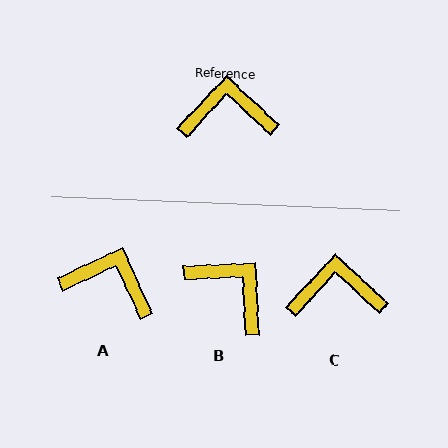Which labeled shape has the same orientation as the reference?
C.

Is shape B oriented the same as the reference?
No, it is off by about 45 degrees.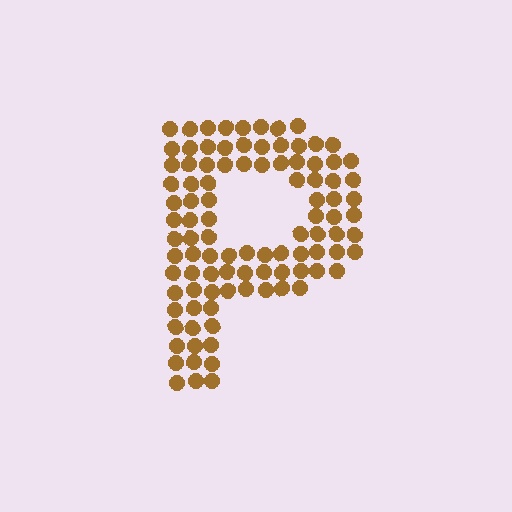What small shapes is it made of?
It is made of small circles.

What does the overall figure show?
The overall figure shows the letter P.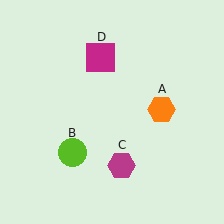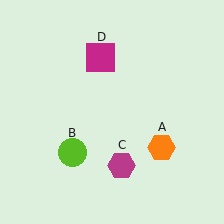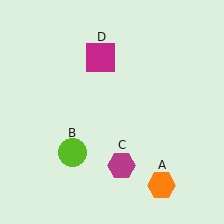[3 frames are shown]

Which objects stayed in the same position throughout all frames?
Lime circle (object B) and magenta hexagon (object C) and magenta square (object D) remained stationary.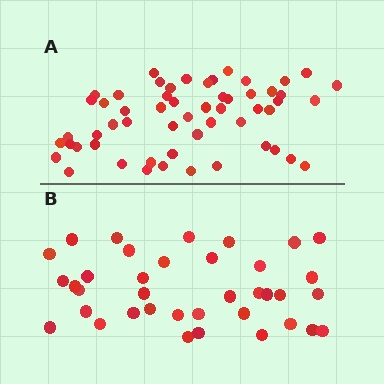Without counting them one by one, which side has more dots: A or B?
Region A (the top region) has more dots.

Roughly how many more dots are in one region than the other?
Region A has approximately 20 more dots than region B.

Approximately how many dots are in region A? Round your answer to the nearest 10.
About 60 dots. (The exact count is 56, which rounds to 60.)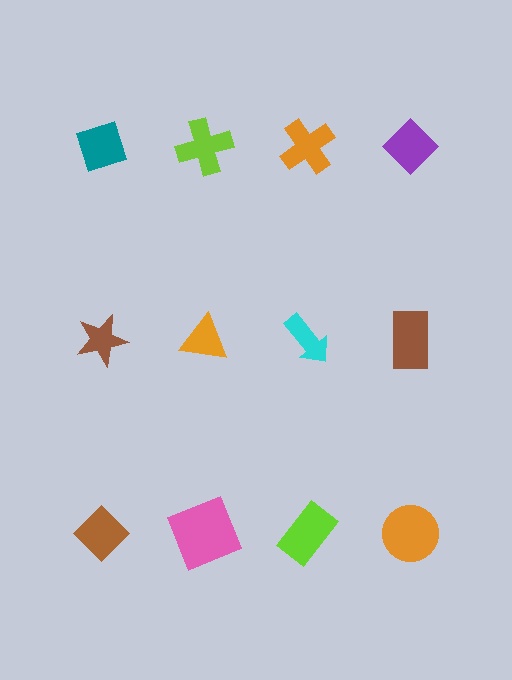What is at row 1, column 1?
A teal diamond.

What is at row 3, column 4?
An orange circle.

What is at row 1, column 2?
A lime cross.